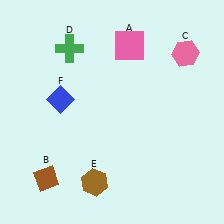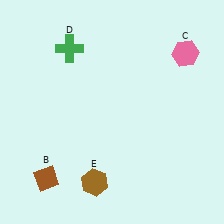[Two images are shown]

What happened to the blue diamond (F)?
The blue diamond (F) was removed in Image 2. It was in the top-left area of Image 1.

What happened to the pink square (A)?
The pink square (A) was removed in Image 2. It was in the top-right area of Image 1.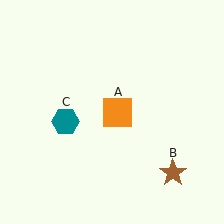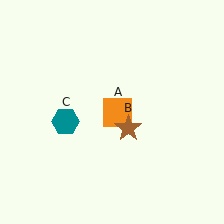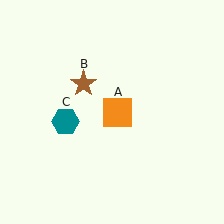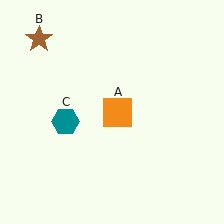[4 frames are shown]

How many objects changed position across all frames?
1 object changed position: brown star (object B).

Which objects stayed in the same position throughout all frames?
Orange square (object A) and teal hexagon (object C) remained stationary.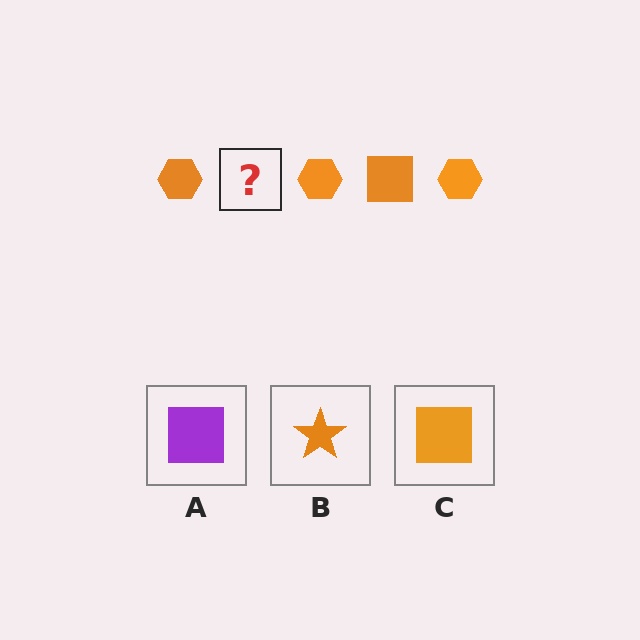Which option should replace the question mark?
Option C.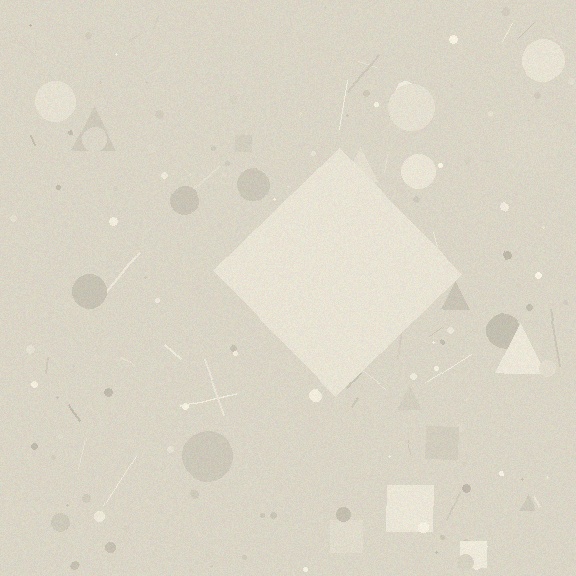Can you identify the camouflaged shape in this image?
The camouflaged shape is a diamond.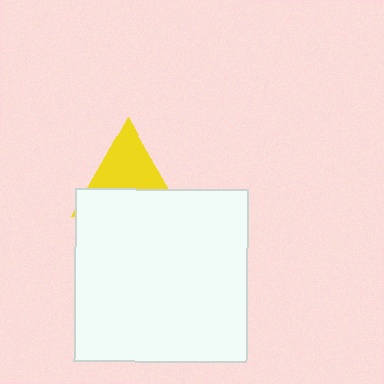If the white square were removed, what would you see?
You would see the complete yellow triangle.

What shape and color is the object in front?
The object in front is a white square.